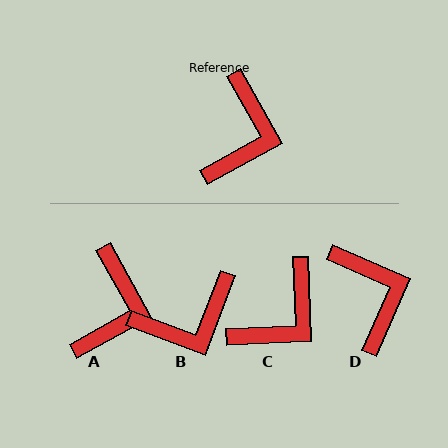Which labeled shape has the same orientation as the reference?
A.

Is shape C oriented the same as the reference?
No, it is off by about 27 degrees.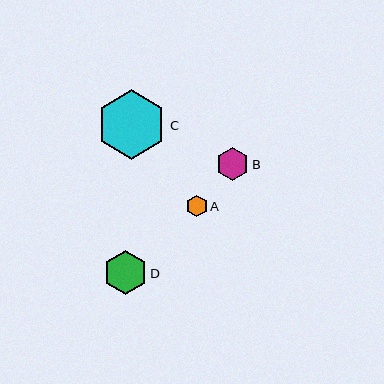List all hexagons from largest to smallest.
From largest to smallest: C, D, B, A.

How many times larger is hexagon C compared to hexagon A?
Hexagon C is approximately 3.3 times the size of hexagon A.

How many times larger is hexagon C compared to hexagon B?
Hexagon C is approximately 2.1 times the size of hexagon B.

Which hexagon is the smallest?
Hexagon A is the smallest with a size of approximately 21 pixels.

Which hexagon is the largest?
Hexagon C is the largest with a size of approximately 69 pixels.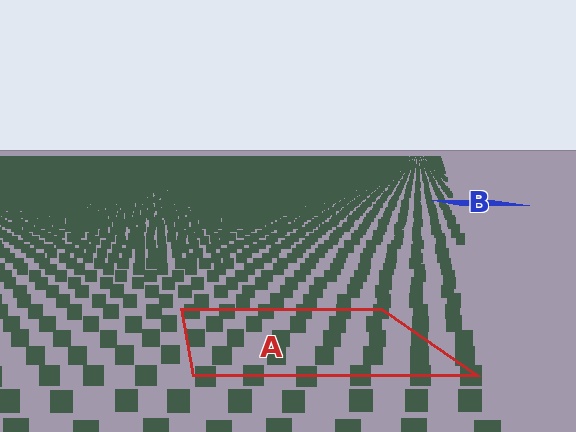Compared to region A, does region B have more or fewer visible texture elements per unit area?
Region B has more texture elements per unit area — they are packed more densely because it is farther away.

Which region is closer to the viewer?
Region A is closer. The texture elements there are larger and more spread out.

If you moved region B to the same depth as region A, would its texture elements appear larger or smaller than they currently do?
They would appear larger. At a closer depth, the same texture elements are projected at a bigger on-screen size.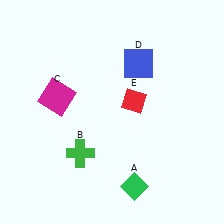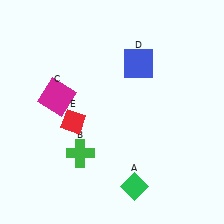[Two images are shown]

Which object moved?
The red diamond (E) moved left.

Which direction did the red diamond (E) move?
The red diamond (E) moved left.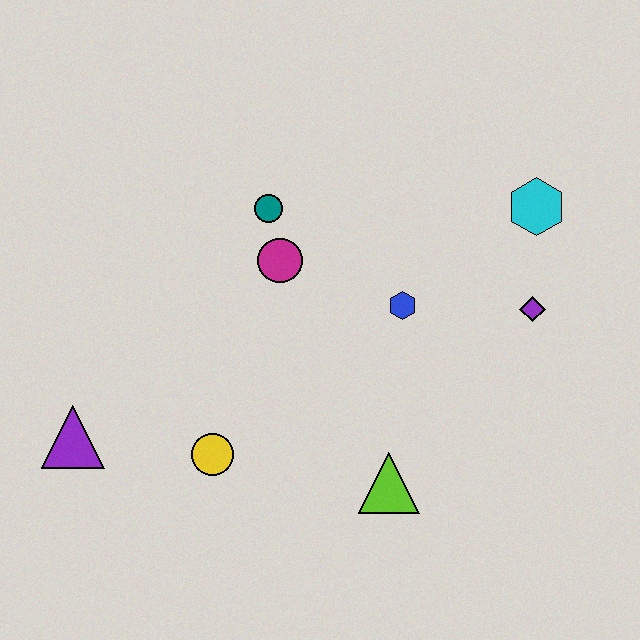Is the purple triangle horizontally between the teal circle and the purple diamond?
No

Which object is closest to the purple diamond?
The cyan hexagon is closest to the purple diamond.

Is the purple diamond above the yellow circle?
Yes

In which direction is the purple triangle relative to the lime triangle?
The purple triangle is to the left of the lime triangle.